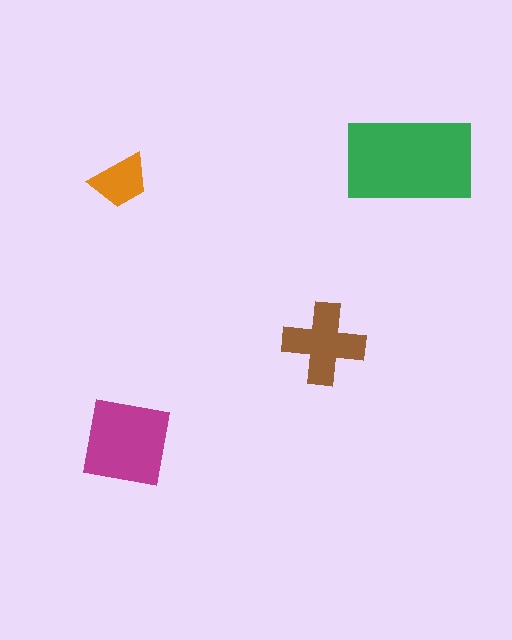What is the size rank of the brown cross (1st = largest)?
3rd.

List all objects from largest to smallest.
The green rectangle, the magenta square, the brown cross, the orange trapezoid.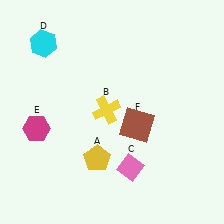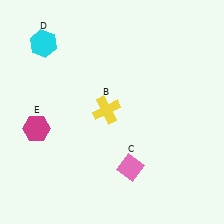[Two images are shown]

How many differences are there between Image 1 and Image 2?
There are 2 differences between the two images.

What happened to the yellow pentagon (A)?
The yellow pentagon (A) was removed in Image 2. It was in the bottom-left area of Image 1.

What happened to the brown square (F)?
The brown square (F) was removed in Image 2. It was in the bottom-right area of Image 1.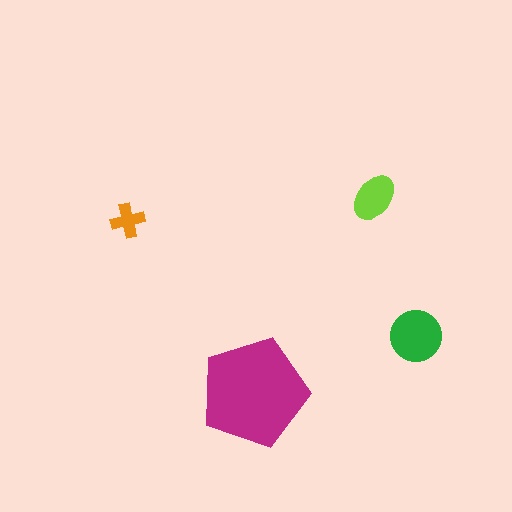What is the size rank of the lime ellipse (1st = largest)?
3rd.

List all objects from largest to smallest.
The magenta pentagon, the green circle, the lime ellipse, the orange cross.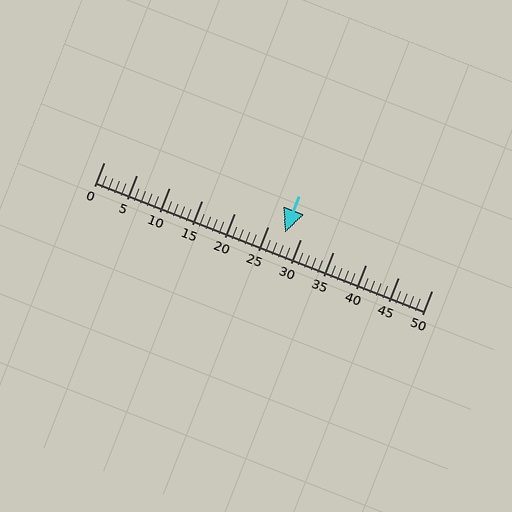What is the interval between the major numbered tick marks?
The major tick marks are spaced 5 units apart.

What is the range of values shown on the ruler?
The ruler shows values from 0 to 50.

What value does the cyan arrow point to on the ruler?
The cyan arrow points to approximately 28.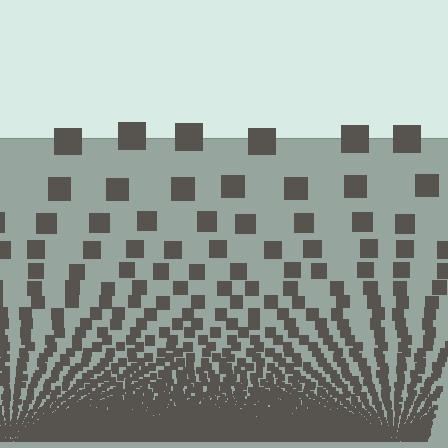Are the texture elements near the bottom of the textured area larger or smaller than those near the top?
Smaller. The gradient is inverted — elements near the bottom are smaller and denser.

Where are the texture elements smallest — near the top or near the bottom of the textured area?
Near the bottom.